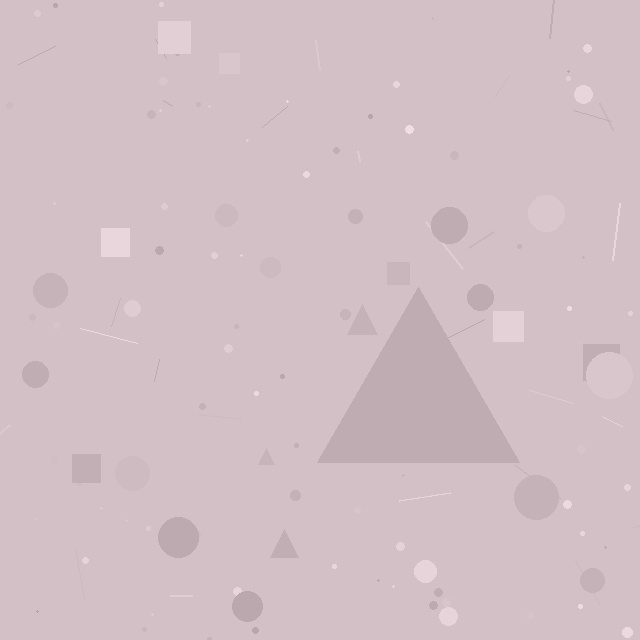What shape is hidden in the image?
A triangle is hidden in the image.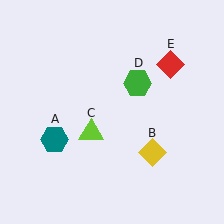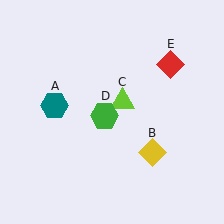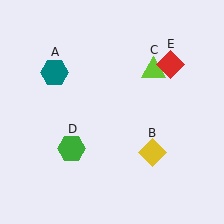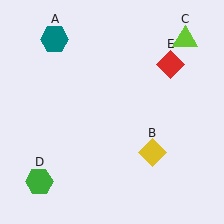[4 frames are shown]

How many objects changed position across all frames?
3 objects changed position: teal hexagon (object A), lime triangle (object C), green hexagon (object D).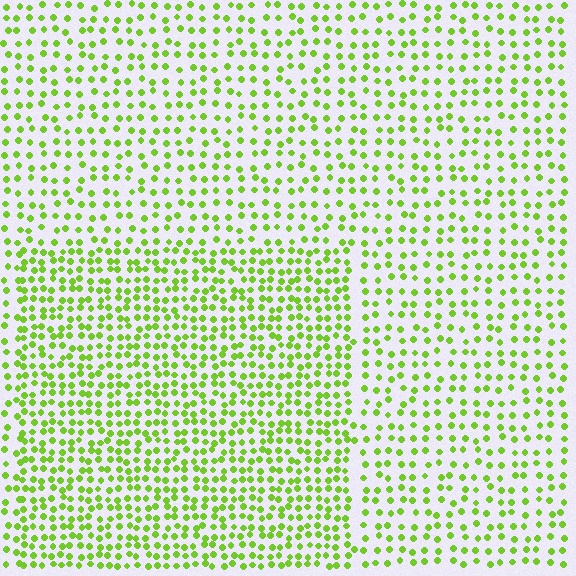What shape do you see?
I see a rectangle.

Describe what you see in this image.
The image contains small lime elements arranged at two different densities. A rectangle-shaped region is visible where the elements are more densely packed than the surrounding area.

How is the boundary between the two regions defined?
The boundary is defined by a change in element density (approximately 1.7x ratio). All elements are the same color, size, and shape.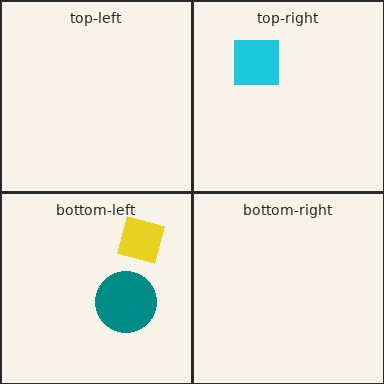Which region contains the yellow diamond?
The bottom-left region.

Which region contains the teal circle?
The bottom-left region.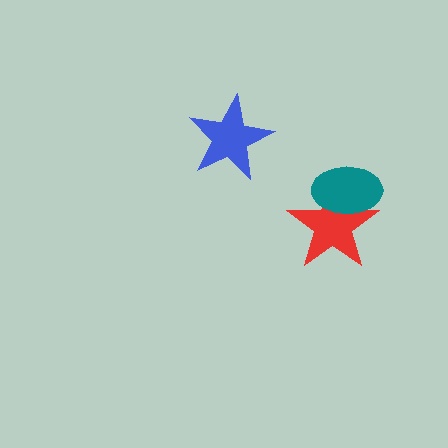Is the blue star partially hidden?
No, no other shape covers it.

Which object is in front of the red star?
The teal ellipse is in front of the red star.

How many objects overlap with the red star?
1 object overlaps with the red star.